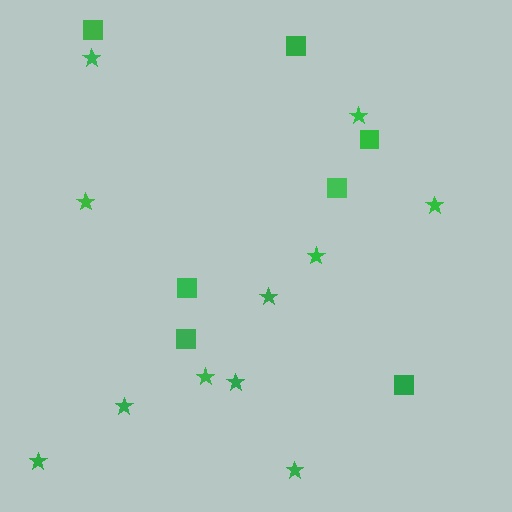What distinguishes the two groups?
There are 2 groups: one group of stars (11) and one group of squares (7).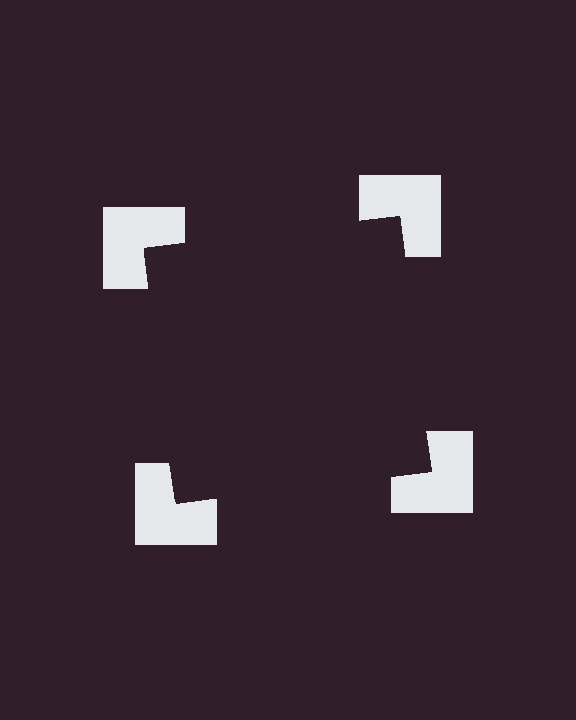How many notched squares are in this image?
There are 4 — one at each vertex of the illusory square.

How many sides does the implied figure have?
4 sides.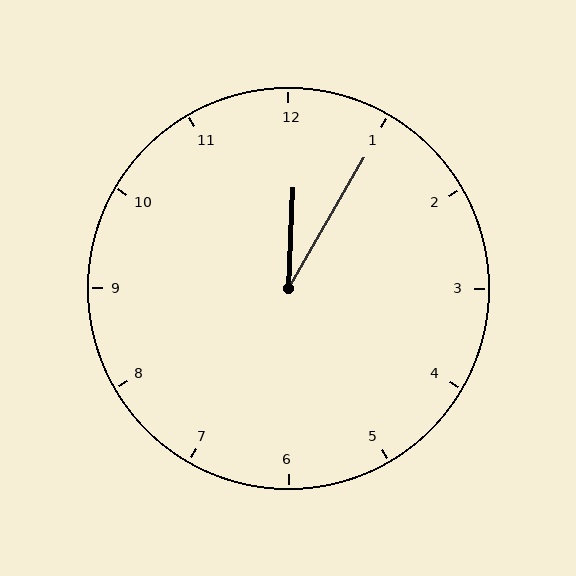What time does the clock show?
12:05.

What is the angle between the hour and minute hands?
Approximately 28 degrees.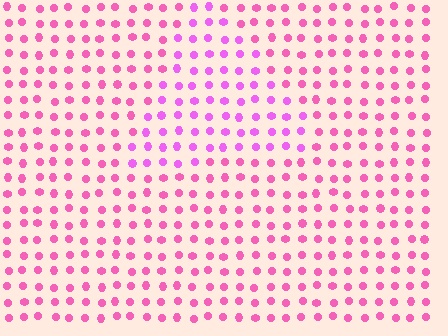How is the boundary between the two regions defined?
The boundary is defined purely by a slight shift in hue (about 26 degrees). Spacing, size, and orientation are identical on both sides.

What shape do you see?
I see a triangle.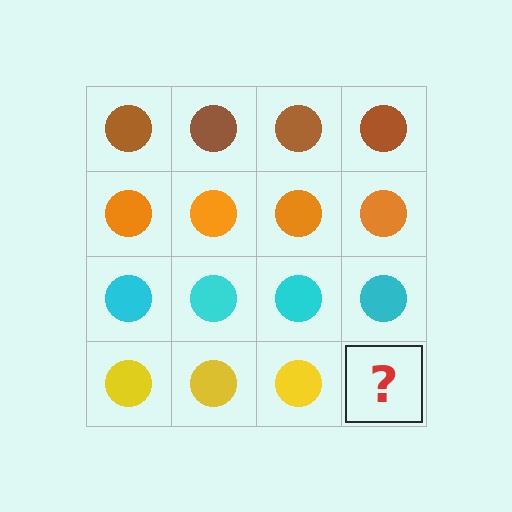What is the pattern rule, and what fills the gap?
The rule is that each row has a consistent color. The gap should be filled with a yellow circle.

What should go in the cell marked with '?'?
The missing cell should contain a yellow circle.